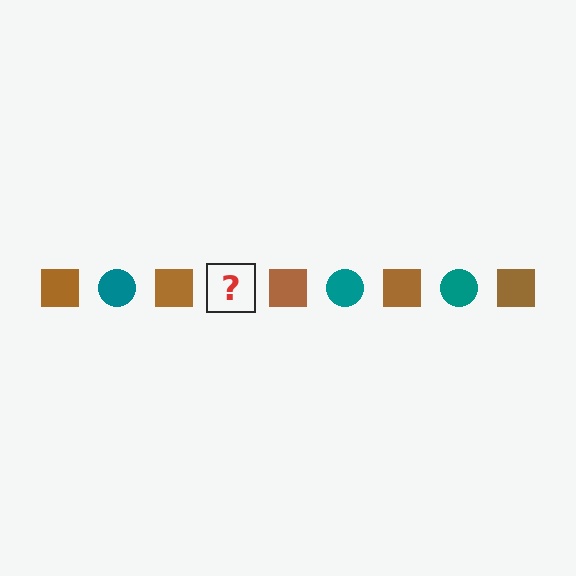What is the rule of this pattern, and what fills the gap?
The rule is that the pattern alternates between brown square and teal circle. The gap should be filled with a teal circle.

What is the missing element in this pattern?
The missing element is a teal circle.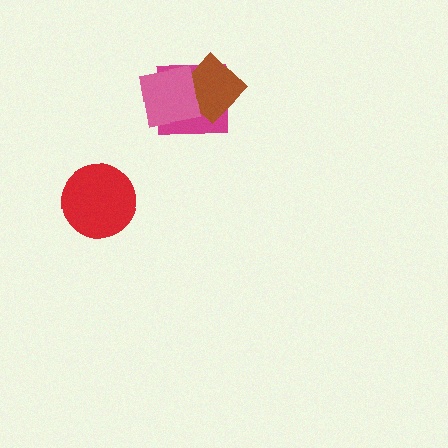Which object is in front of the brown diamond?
The pink square is in front of the brown diamond.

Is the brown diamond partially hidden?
Yes, it is partially covered by another shape.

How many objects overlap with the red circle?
0 objects overlap with the red circle.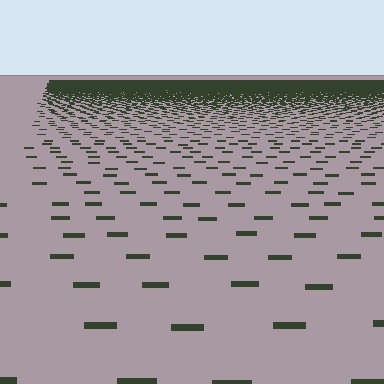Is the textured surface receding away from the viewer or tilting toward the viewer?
The surface is receding away from the viewer. Texture elements get smaller and denser toward the top.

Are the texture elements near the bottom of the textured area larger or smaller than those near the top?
Larger. Near the bottom, elements are closer to the viewer and appear at a bigger on-screen size.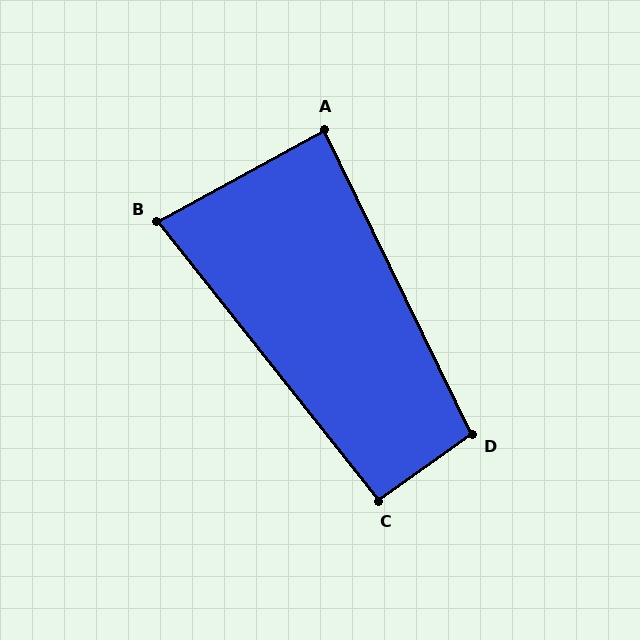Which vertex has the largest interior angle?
D, at approximately 100 degrees.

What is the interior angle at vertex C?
Approximately 93 degrees (approximately right).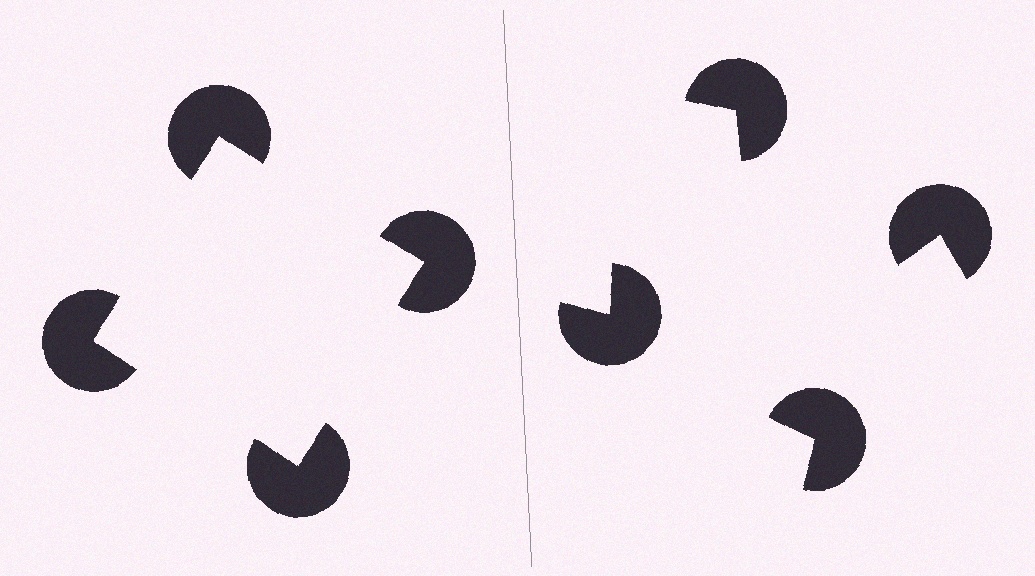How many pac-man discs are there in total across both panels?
8 — 4 on each side.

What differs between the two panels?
The pac-man discs are positioned identically on both sides; only the wedge orientations differ. On the left they align to a square; on the right they are misaligned.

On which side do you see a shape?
An illusory square appears on the left side. On the right side the wedge cuts are rotated, so no coherent shape forms.